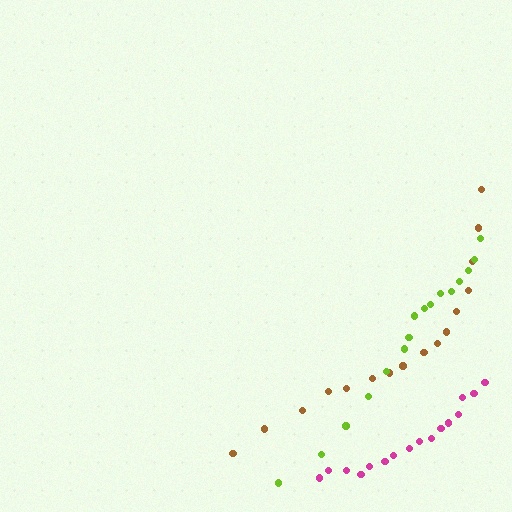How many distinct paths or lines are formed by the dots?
There are 3 distinct paths.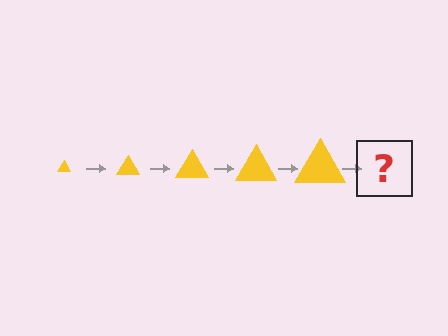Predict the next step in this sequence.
The next step is a yellow triangle, larger than the previous one.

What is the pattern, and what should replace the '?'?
The pattern is that the triangle gets progressively larger each step. The '?' should be a yellow triangle, larger than the previous one.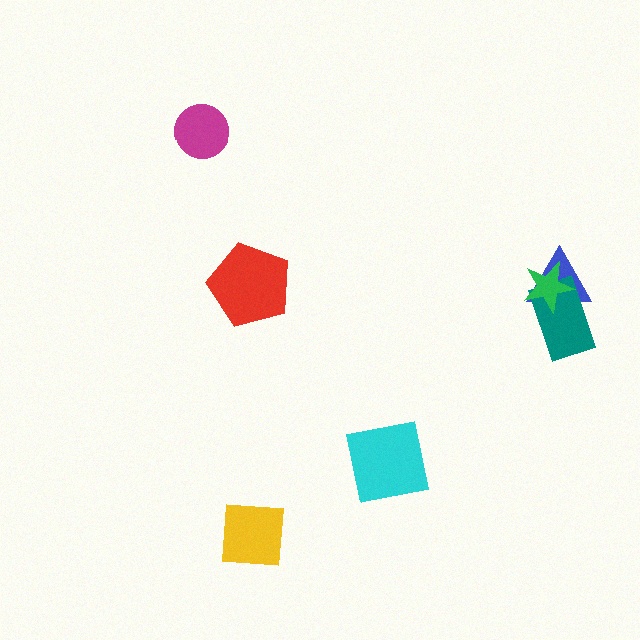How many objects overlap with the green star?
2 objects overlap with the green star.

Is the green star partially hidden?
No, no other shape covers it.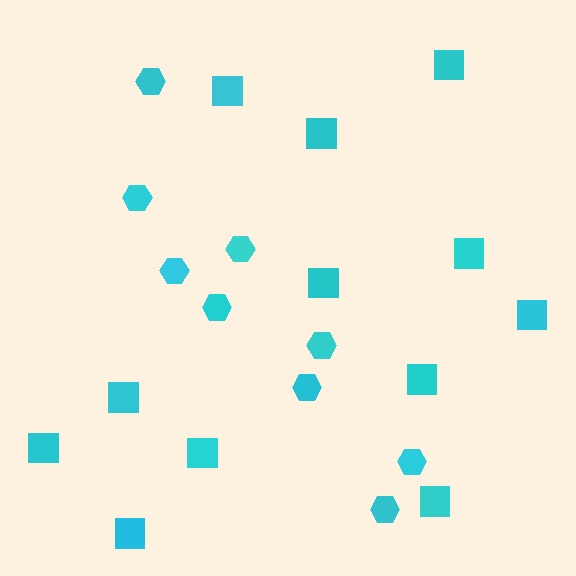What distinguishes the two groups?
There are 2 groups: one group of hexagons (9) and one group of squares (12).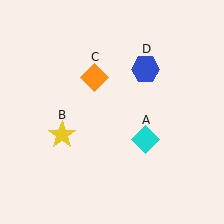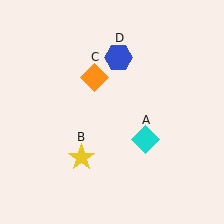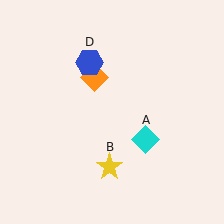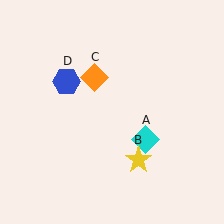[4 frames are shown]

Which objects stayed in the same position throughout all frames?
Cyan diamond (object A) and orange diamond (object C) remained stationary.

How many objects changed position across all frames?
2 objects changed position: yellow star (object B), blue hexagon (object D).